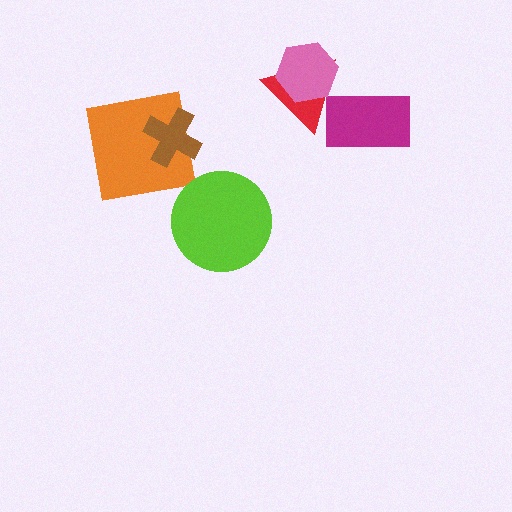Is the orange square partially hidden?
Yes, it is partially covered by another shape.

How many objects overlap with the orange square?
1 object overlaps with the orange square.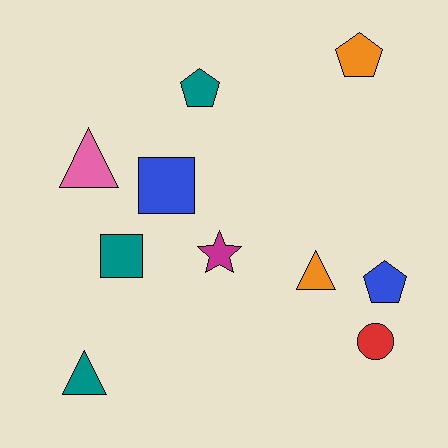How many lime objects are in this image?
There are no lime objects.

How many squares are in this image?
There are 2 squares.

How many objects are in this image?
There are 10 objects.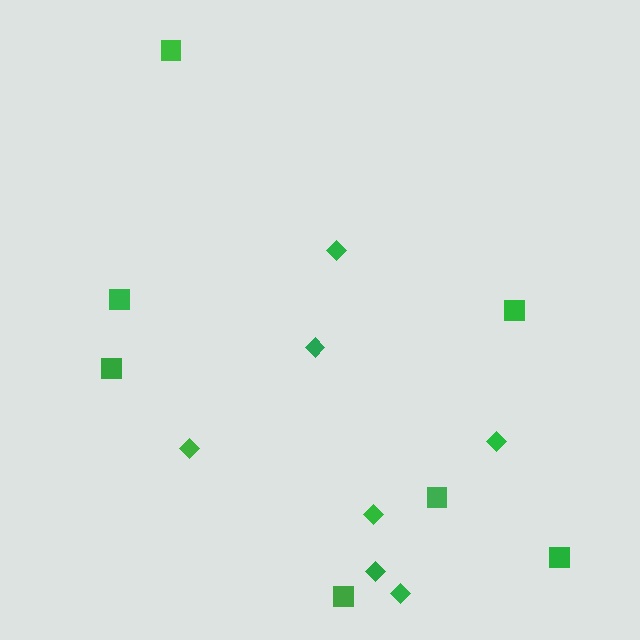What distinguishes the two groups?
There are 2 groups: one group of diamonds (7) and one group of squares (7).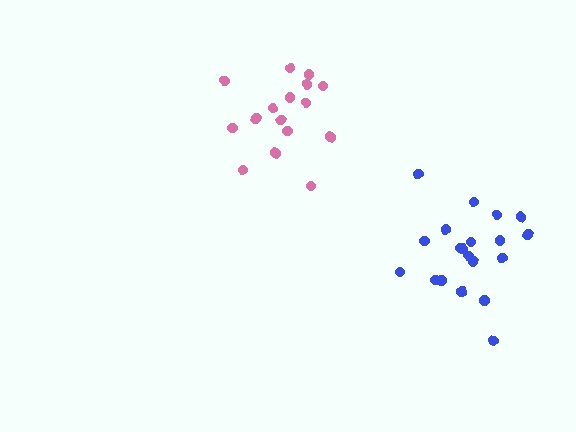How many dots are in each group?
Group 1: 20 dots, Group 2: 16 dots (36 total).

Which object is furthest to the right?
The blue cluster is rightmost.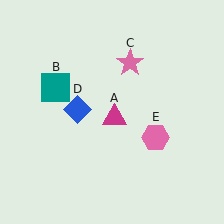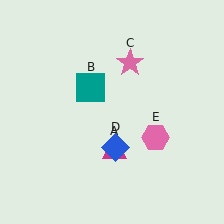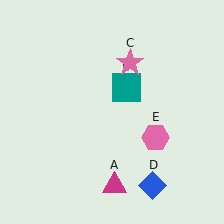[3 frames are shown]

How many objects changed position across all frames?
3 objects changed position: magenta triangle (object A), teal square (object B), blue diamond (object D).